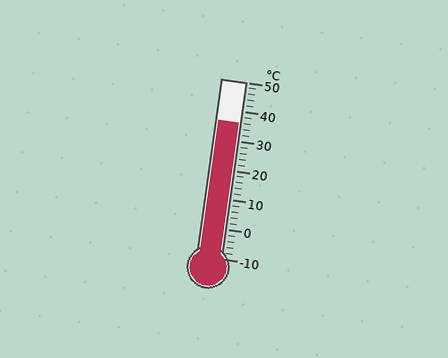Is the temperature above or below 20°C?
The temperature is above 20°C.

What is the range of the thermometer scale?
The thermometer scale ranges from -10°C to 50°C.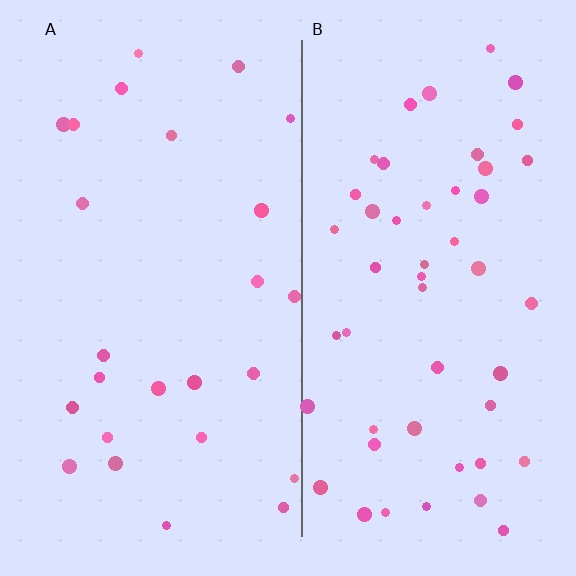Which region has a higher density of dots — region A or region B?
B (the right).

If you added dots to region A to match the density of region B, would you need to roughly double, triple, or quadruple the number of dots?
Approximately double.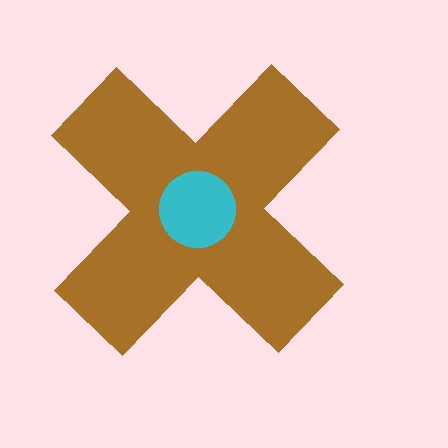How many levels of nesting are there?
2.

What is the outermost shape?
The brown cross.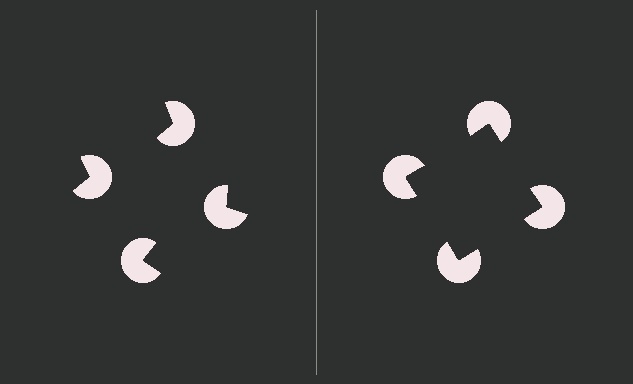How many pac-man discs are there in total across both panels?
8 — 4 on each side.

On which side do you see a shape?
An illusory square appears on the right side. On the left side the wedge cuts are rotated, so no coherent shape forms.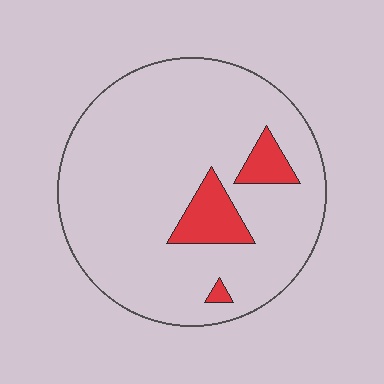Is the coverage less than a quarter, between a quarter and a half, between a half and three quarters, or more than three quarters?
Less than a quarter.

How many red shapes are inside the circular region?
3.